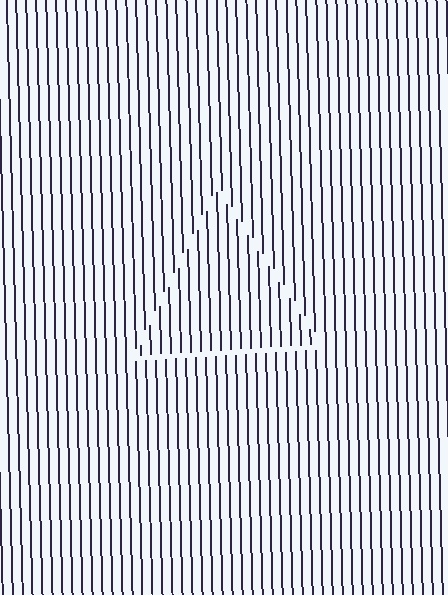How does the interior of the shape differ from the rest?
The interior of the shape contains the same grating, shifted by half a period — the contour is defined by the phase discontinuity where line-ends from the inner and outer gratings abut.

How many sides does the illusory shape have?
3 sides — the line-ends trace a triangle.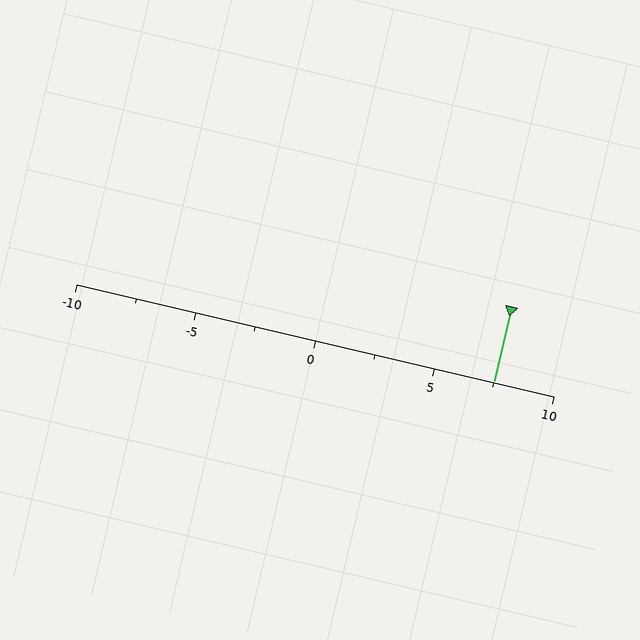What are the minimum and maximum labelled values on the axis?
The axis runs from -10 to 10.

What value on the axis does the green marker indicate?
The marker indicates approximately 7.5.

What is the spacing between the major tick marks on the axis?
The major ticks are spaced 5 apart.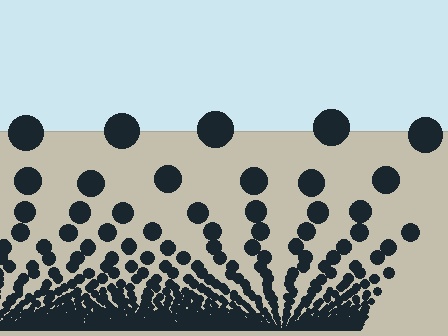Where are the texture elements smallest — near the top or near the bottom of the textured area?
Near the bottom.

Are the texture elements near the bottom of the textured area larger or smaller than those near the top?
Smaller. The gradient is inverted — elements near the bottom are smaller and denser.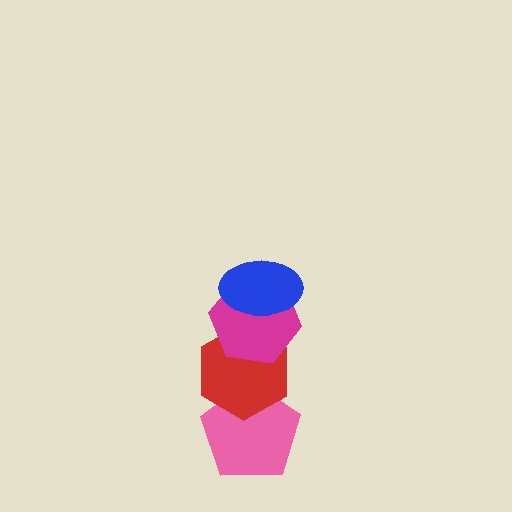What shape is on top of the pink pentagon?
The red hexagon is on top of the pink pentagon.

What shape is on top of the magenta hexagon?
The blue ellipse is on top of the magenta hexagon.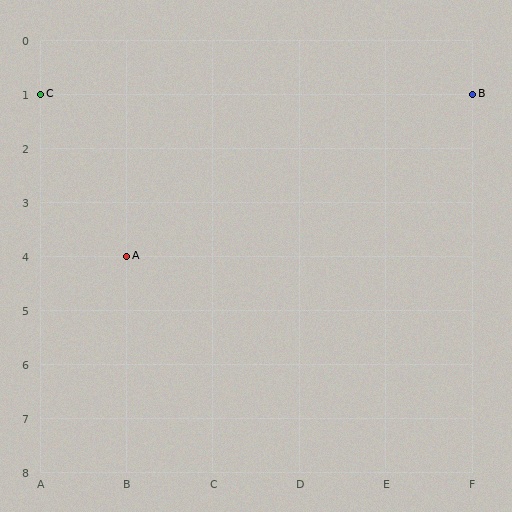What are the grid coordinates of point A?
Point A is at grid coordinates (B, 4).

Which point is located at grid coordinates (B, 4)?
Point A is at (B, 4).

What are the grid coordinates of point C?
Point C is at grid coordinates (A, 1).